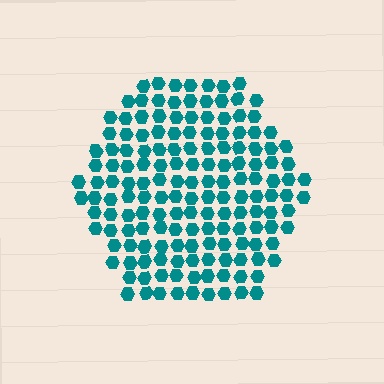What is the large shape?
The large shape is a hexagon.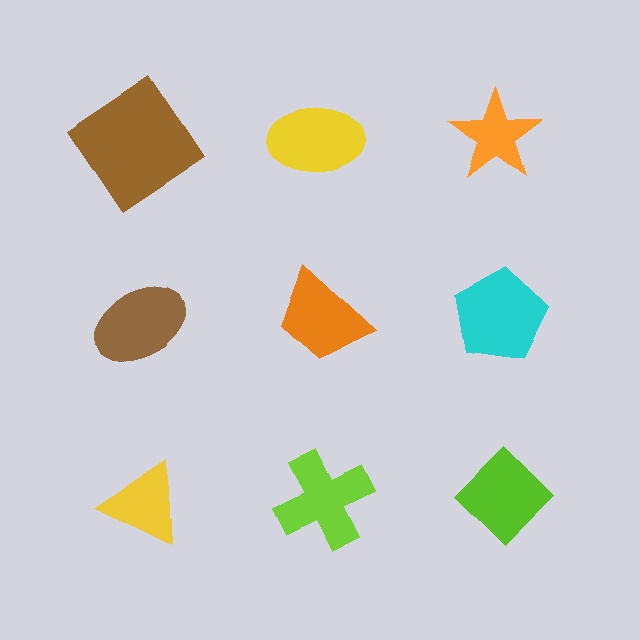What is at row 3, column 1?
A yellow triangle.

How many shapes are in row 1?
3 shapes.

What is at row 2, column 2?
An orange trapezoid.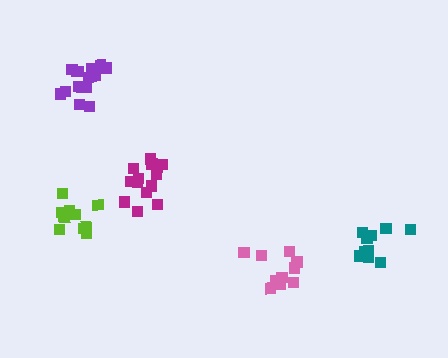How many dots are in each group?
Group 1: 12 dots, Group 2: 11 dots, Group 3: 15 dots, Group 4: 11 dots, Group 5: 15 dots (64 total).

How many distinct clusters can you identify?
There are 5 distinct clusters.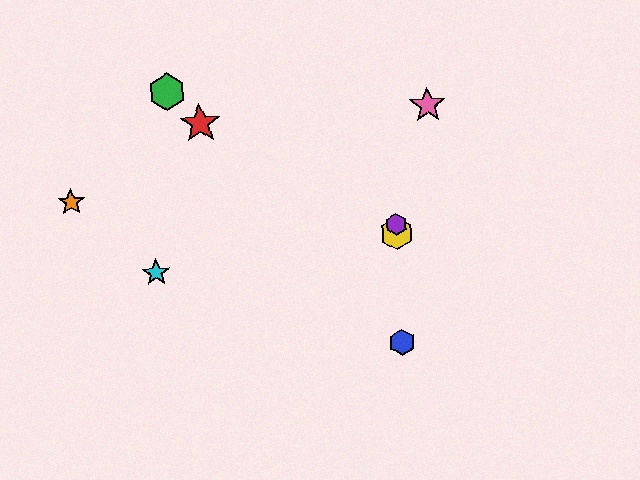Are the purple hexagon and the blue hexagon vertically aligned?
Yes, both are at x≈396.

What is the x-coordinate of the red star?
The red star is at x≈200.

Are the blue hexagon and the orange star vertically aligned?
No, the blue hexagon is at x≈402 and the orange star is at x≈71.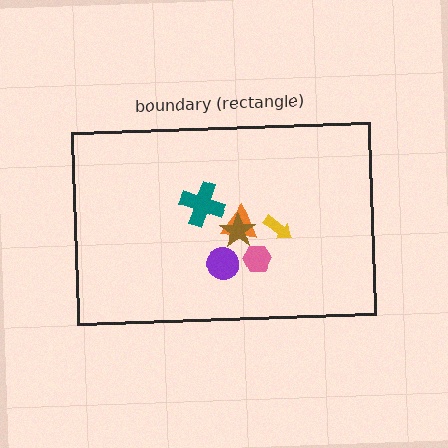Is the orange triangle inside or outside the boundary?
Inside.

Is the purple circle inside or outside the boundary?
Inside.